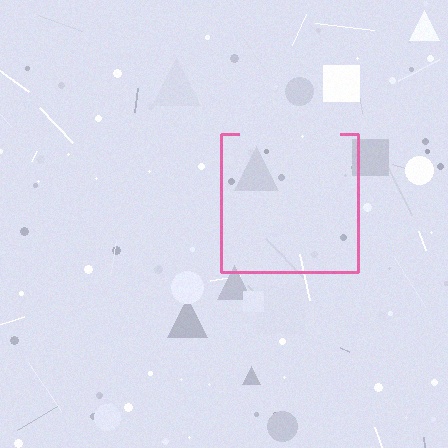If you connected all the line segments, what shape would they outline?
They would outline a square.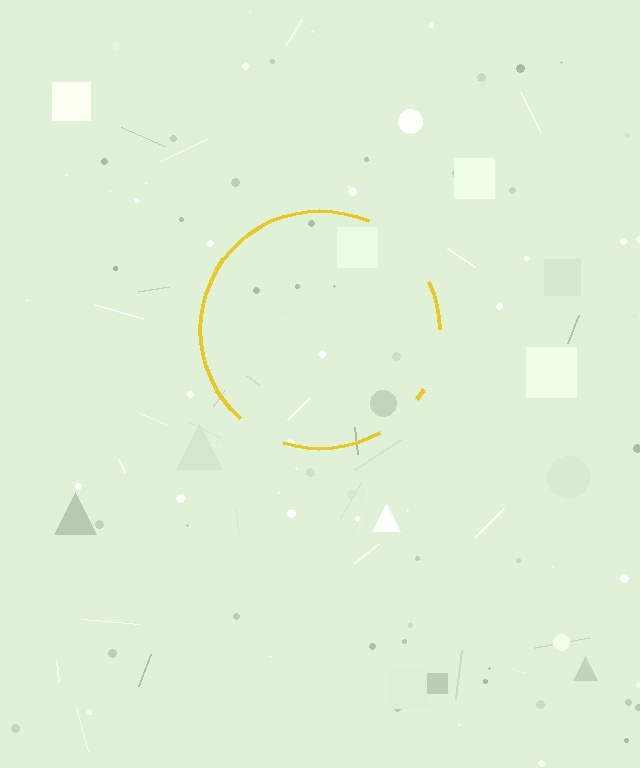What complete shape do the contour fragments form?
The contour fragments form a circle.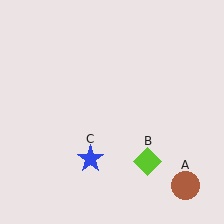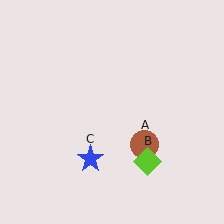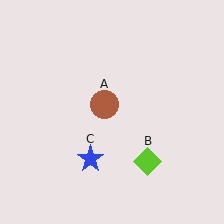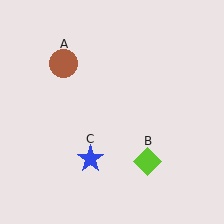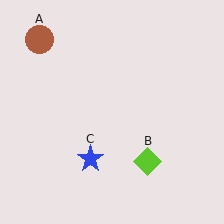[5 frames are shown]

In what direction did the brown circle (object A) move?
The brown circle (object A) moved up and to the left.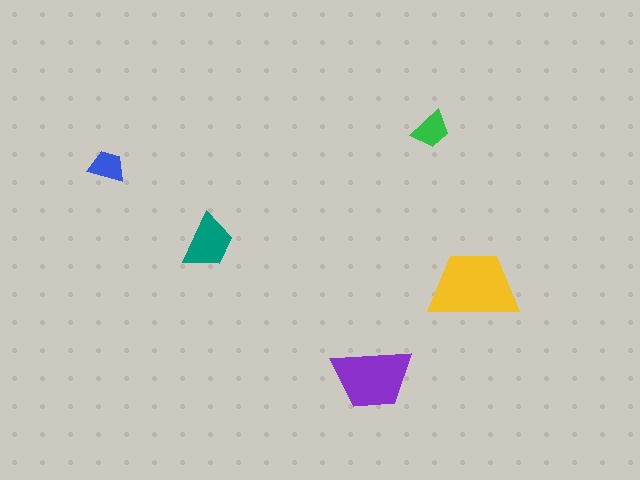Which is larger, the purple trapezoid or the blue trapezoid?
The purple one.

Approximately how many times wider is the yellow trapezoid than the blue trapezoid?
About 2.5 times wider.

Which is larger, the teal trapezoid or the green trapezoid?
The teal one.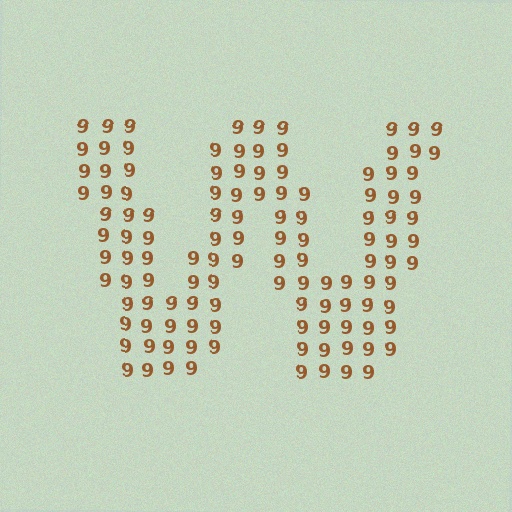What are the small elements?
The small elements are digit 9's.